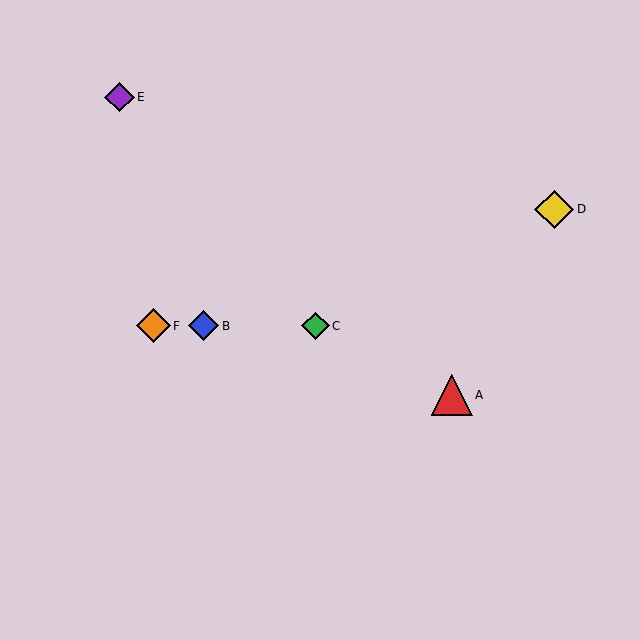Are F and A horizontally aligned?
No, F is at y≈326 and A is at y≈395.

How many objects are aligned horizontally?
3 objects (B, C, F) are aligned horizontally.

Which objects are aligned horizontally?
Objects B, C, F are aligned horizontally.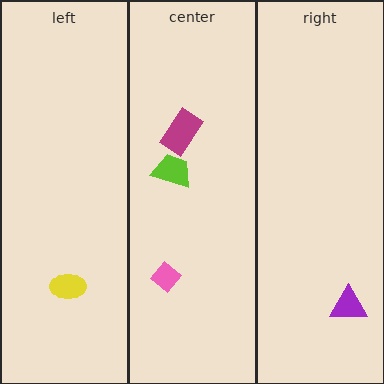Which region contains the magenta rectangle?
The center region.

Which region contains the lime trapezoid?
The center region.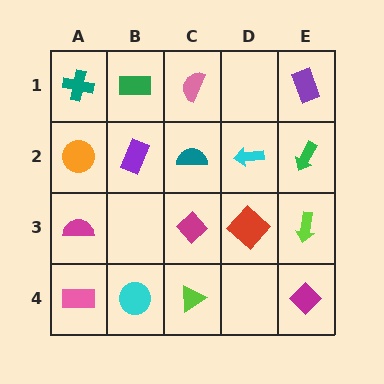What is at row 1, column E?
A purple rectangle.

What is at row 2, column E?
A green arrow.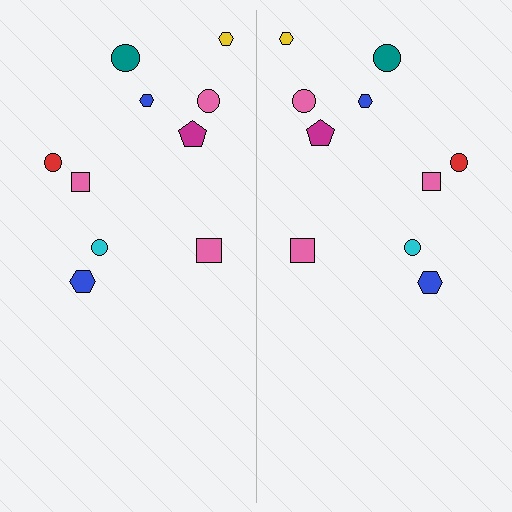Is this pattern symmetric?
Yes, this pattern has bilateral (reflection) symmetry.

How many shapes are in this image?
There are 20 shapes in this image.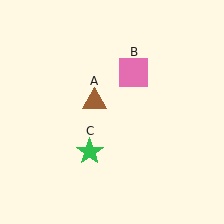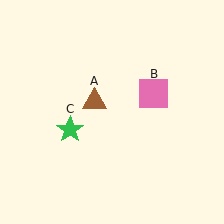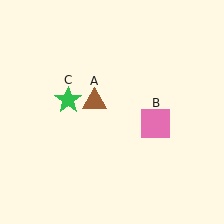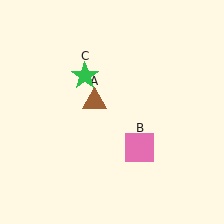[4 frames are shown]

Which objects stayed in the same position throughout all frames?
Brown triangle (object A) remained stationary.